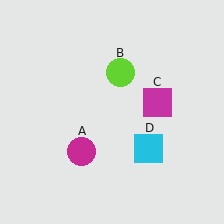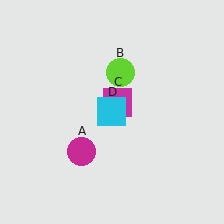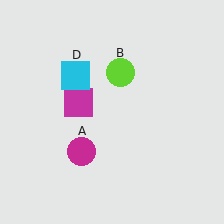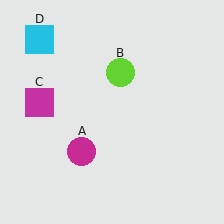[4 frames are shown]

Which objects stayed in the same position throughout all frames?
Magenta circle (object A) and lime circle (object B) remained stationary.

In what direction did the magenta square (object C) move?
The magenta square (object C) moved left.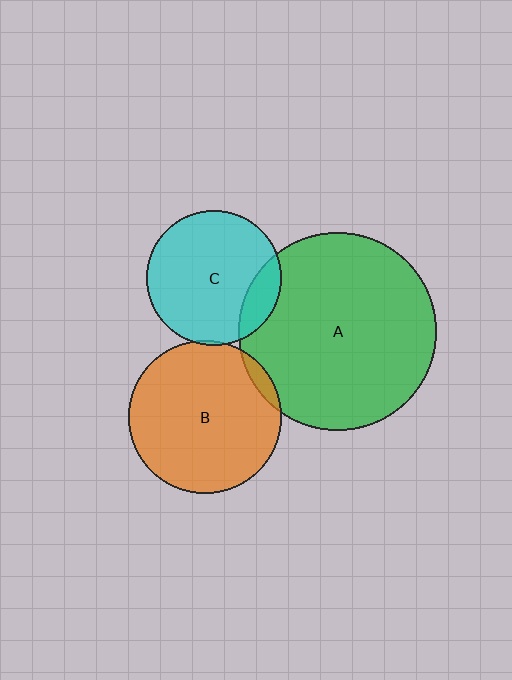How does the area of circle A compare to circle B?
Approximately 1.7 times.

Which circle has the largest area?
Circle A (green).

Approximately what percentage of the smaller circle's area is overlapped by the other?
Approximately 5%.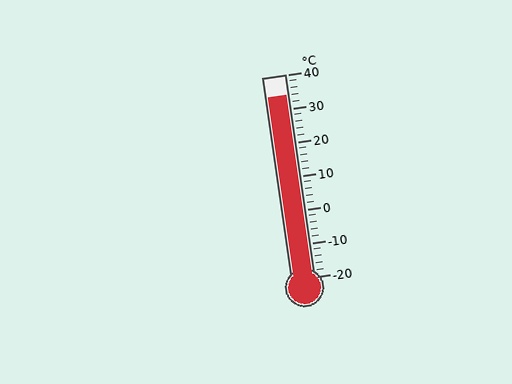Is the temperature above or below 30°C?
The temperature is above 30°C.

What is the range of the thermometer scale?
The thermometer scale ranges from -20°C to 40°C.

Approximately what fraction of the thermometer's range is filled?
The thermometer is filled to approximately 90% of its range.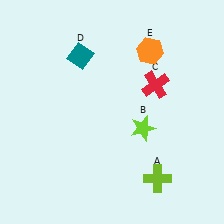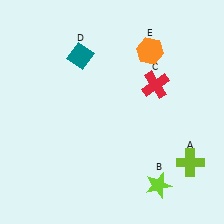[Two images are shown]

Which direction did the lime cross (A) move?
The lime cross (A) moved right.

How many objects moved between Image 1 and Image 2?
2 objects moved between the two images.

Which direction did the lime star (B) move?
The lime star (B) moved down.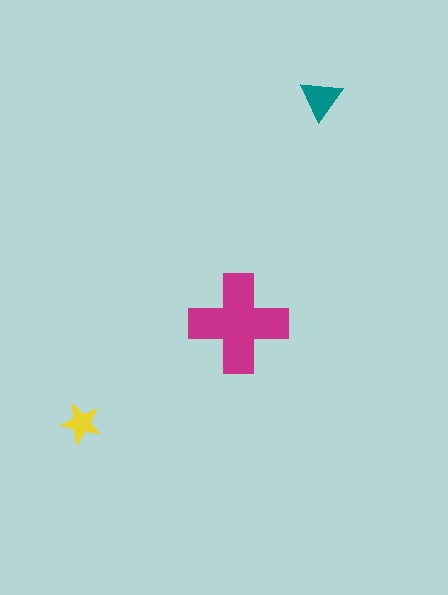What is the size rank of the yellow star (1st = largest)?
3rd.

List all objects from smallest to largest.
The yellow star, the teal triangle, the magenta cross.